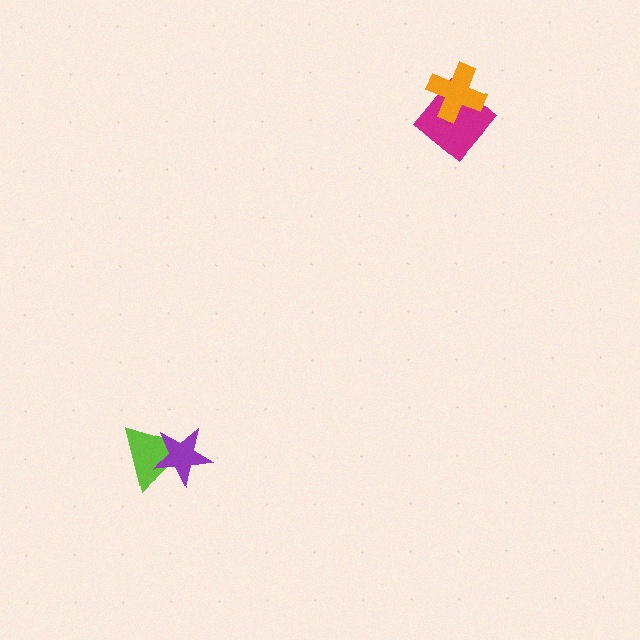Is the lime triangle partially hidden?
Yes, it is partially covered by another shape.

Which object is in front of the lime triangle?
The purple star is in front of the lime triangle.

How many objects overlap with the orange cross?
1 object overlaps with the orange cross.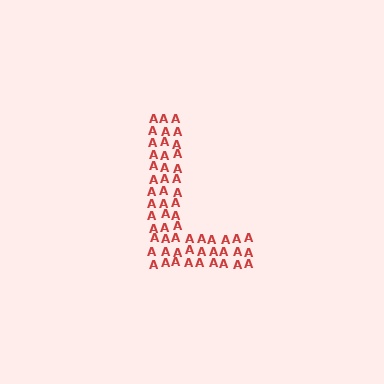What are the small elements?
The small elements are letter A's.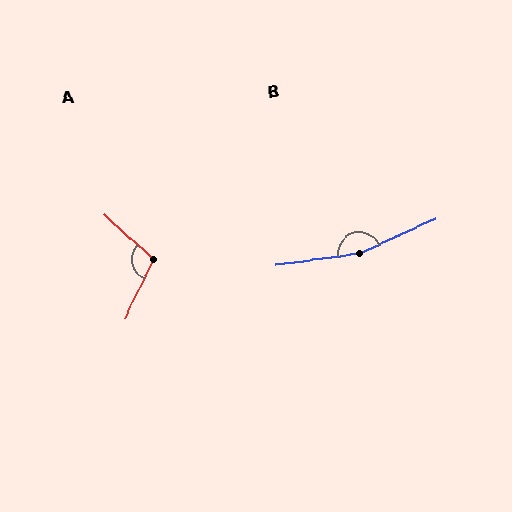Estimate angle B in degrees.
Approximately 164 degrees.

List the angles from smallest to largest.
A (107°), B (164°).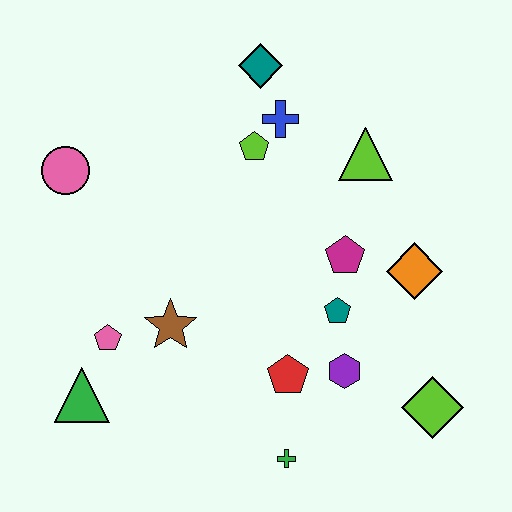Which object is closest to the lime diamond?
The purple hexagon is closest to the lime diamond.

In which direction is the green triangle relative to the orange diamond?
The green triangle is to the left of the orange diamond.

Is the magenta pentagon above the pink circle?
No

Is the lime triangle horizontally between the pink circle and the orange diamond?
Yes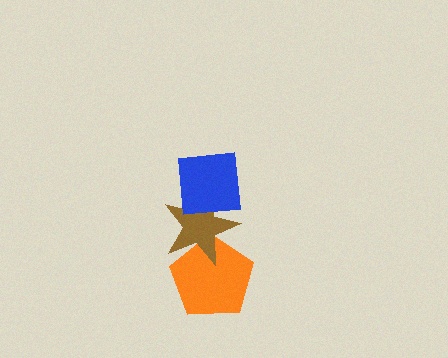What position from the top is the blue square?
The blue square is 1st from the top.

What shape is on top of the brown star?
The blue square is on top of the brown star.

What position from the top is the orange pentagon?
The orange pentagon is 3rd from the top.